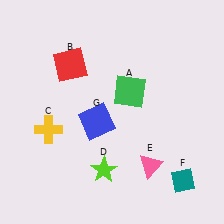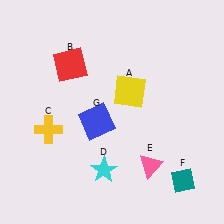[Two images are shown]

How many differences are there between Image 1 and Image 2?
There are 2 differences between the two images.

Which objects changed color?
A changed from green to yellow. D changed from lime to cyan.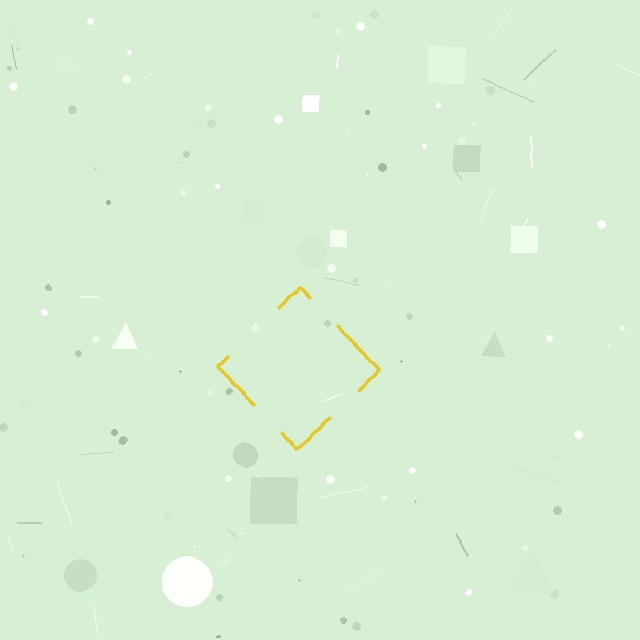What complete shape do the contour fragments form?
The contour fragments form a diamond.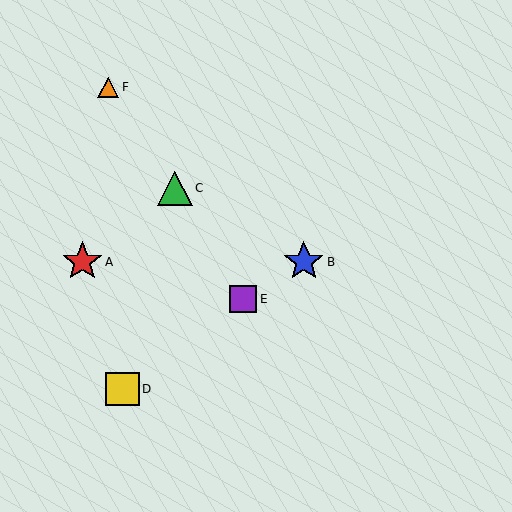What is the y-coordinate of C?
Object C is at y≈188.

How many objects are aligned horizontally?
2 objects (A, B) are aligned horizontally.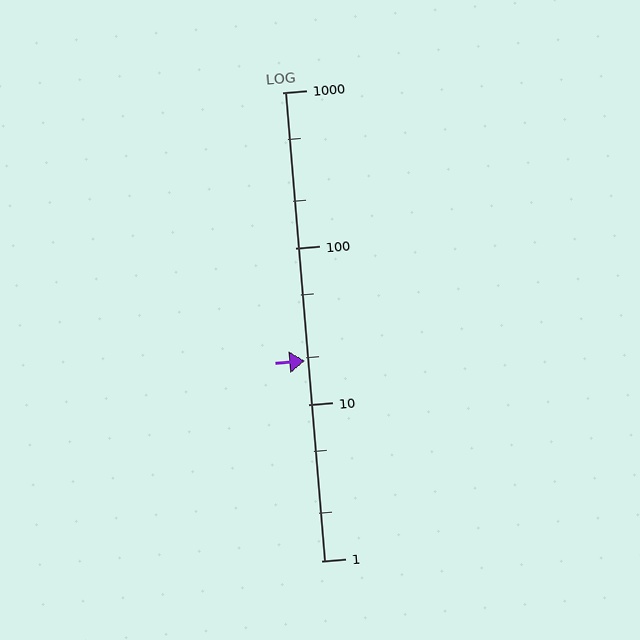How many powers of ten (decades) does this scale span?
The scale spans 3 decades, from 1 to 1000.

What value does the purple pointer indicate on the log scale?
The pointer indicates approximately 19.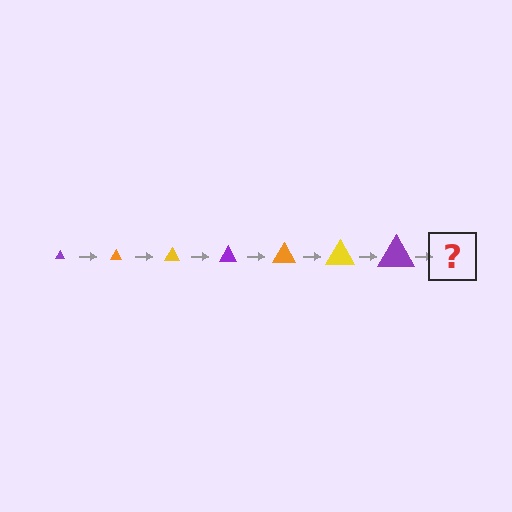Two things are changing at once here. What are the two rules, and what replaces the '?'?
The two rules are that the triangle grows larger each step and the color cycles through purple, orange, and yellow. The '?' should be an orange triangle, larger than the previous one.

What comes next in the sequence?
The next element should be an orange triangle, larger than the previous one.